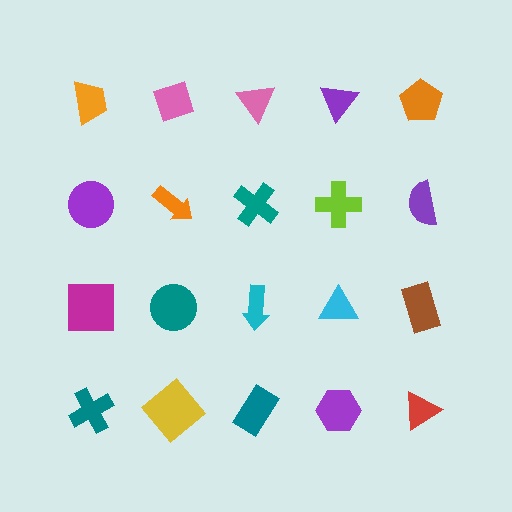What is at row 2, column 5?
A purple semicircle.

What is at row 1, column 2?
A pink diamond.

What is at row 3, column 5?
A brown rectangle.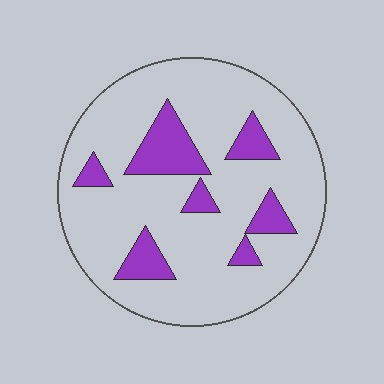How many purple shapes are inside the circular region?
7.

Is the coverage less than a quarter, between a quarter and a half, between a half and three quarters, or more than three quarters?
Less than a quarter.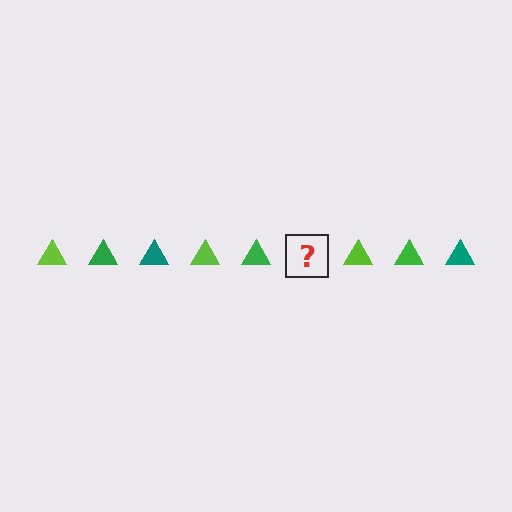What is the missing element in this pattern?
The missing element is a teal triangle.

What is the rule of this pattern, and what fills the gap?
The rule is that the pattern cycles through lime, green, teal triangles. The gap should be filled with a teal triangle.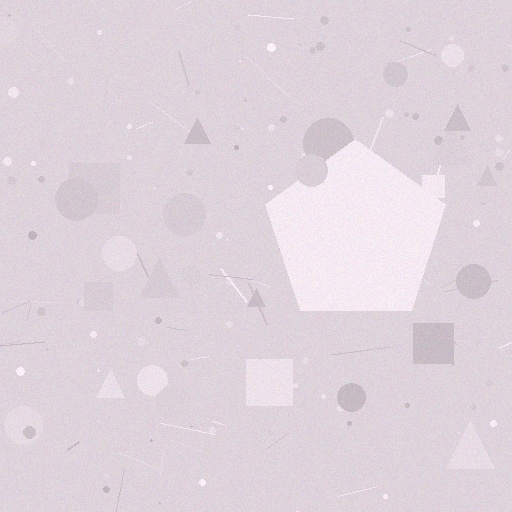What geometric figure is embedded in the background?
A pentagon is embedded in the background.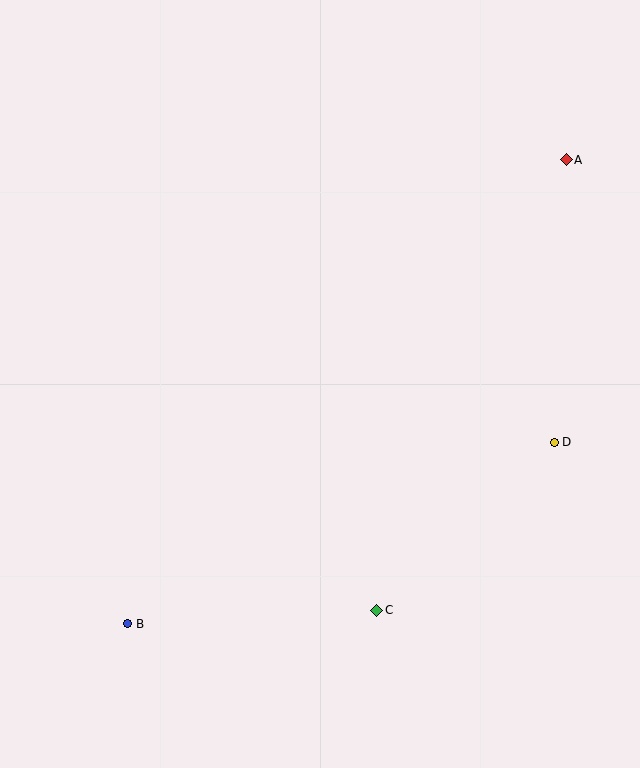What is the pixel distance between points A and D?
The distance between A and D is 283 pixels.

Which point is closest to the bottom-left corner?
Point B is closest to the bottom-left corner.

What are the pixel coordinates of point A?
Point A is at (566, 160).